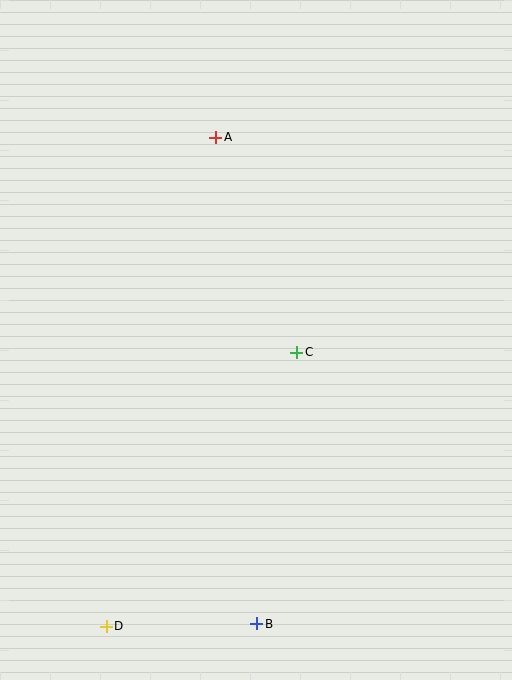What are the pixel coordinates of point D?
Point D is at (106, 626).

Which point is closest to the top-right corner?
Point A is closest to the top-right corner.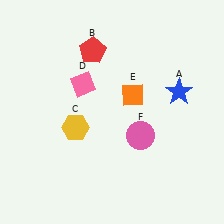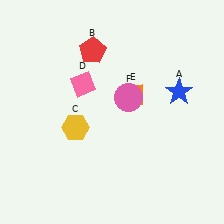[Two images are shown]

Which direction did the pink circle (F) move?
The pink circle (F) moved up.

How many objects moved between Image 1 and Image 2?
1 object moved between the two images.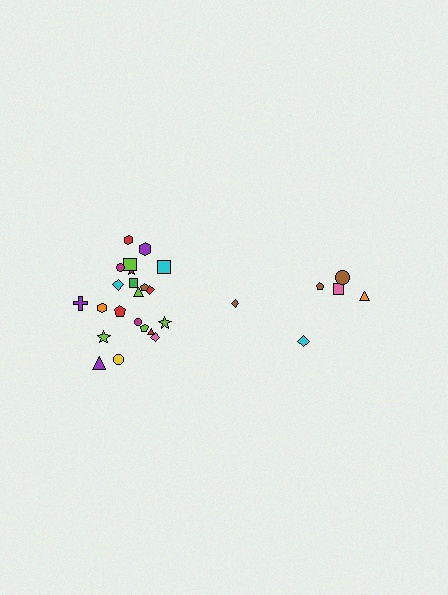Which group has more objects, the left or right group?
The left group.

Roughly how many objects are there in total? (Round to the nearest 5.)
Roughly 30 objects in total.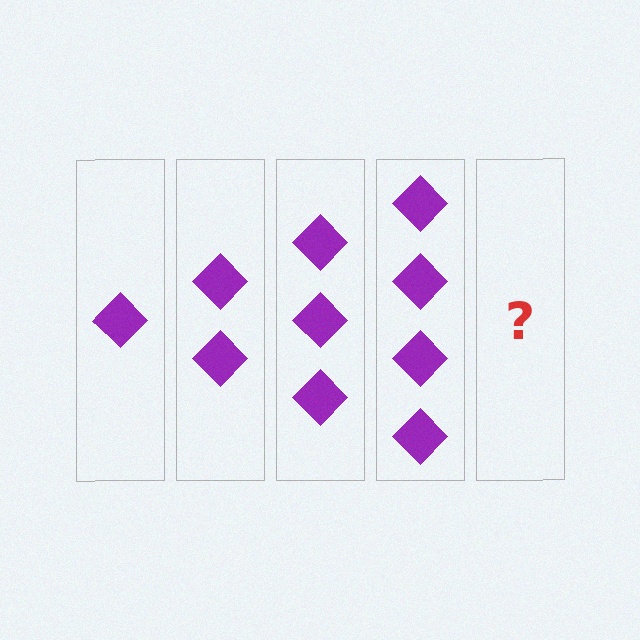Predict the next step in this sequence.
The next step is 5 diamonds.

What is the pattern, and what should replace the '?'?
The pattern is that each step adds one more diamond. The '?' should be 5 diamonds.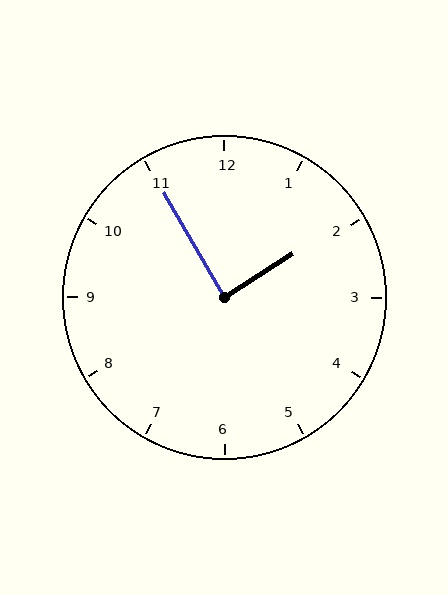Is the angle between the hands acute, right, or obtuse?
It is right.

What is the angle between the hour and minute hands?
Approximately 88 degrees.